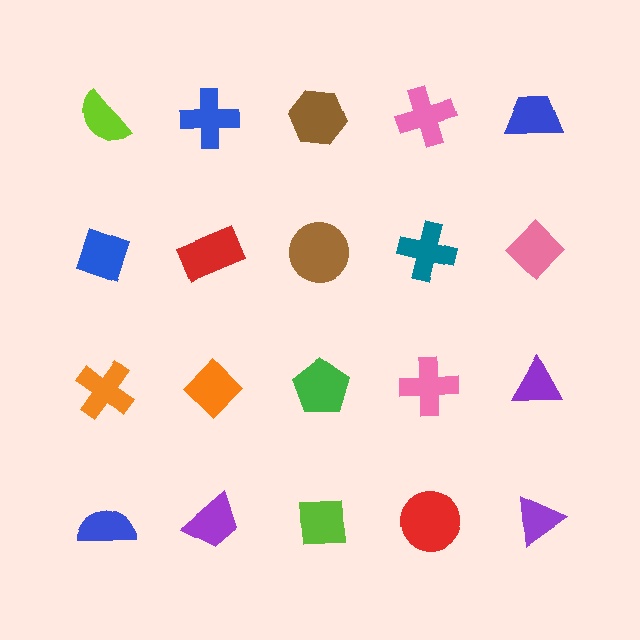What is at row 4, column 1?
A blue semicircle.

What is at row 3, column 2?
An orange diamond.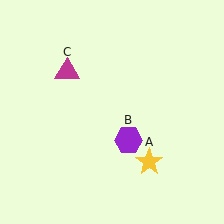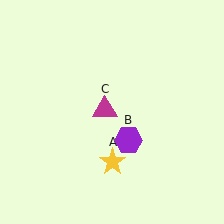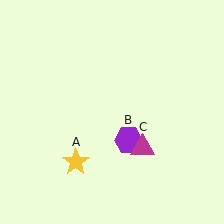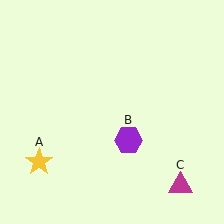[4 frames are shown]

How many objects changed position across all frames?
2 objects changed position: yellow star (object A), magenta triangle (object C).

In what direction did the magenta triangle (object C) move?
The magenta triangle (object C) moved down and to the right.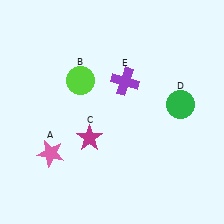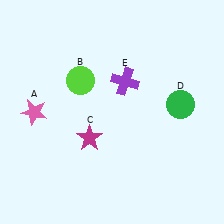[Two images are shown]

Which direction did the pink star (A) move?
The pink star (A) moved up.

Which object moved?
The pink star (A) moved up.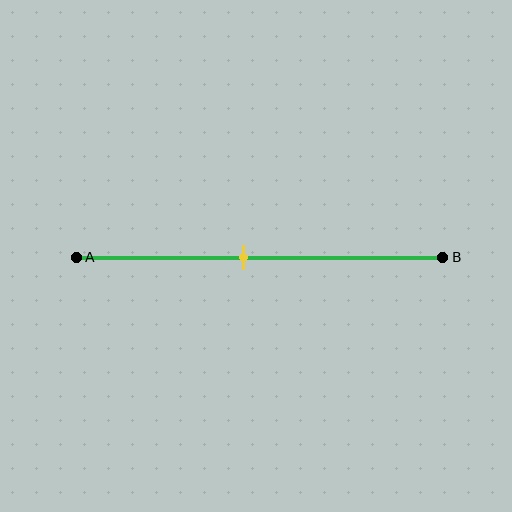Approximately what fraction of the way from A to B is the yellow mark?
The yellow mark is approximately 45% of the way from A to B.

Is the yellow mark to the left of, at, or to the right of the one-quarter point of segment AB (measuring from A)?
The yellow mark is to the right of the one-quarter point of segment AB.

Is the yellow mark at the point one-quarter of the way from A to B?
No, the mark is at about 45% from A, not at the 25% one-quarter point.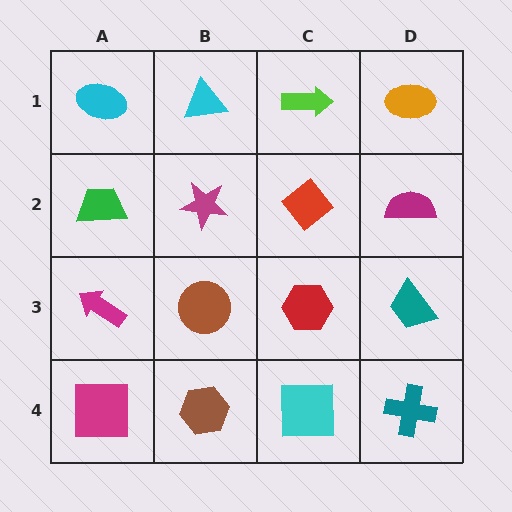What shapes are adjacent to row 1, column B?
A magenta star (row 2, column B), a cyan ellipse (row 1, column A), a lime arrow (row 1, column C).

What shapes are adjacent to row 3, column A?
A green trapezoid (row 2, column A), a magenta square (row 4, column A), a brown circle (row 3, column B).